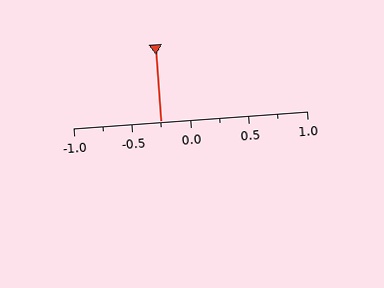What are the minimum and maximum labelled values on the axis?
The axis runs from -1.0 to 1.0.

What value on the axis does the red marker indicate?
The marker indicates approximately -0.25.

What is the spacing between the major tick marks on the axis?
The major ticks are spaced 0.5 apart.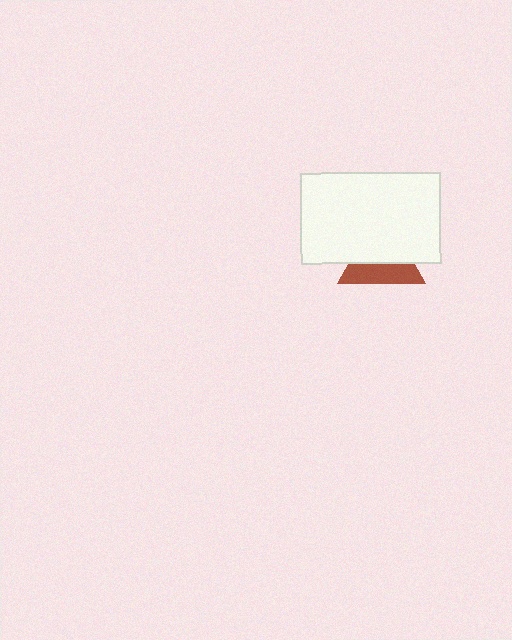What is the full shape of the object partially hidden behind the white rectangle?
The partially hidden object is a brown triangle.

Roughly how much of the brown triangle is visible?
A small part of it is visible (roughly 44%).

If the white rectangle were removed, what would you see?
You would see the complete brown triangle.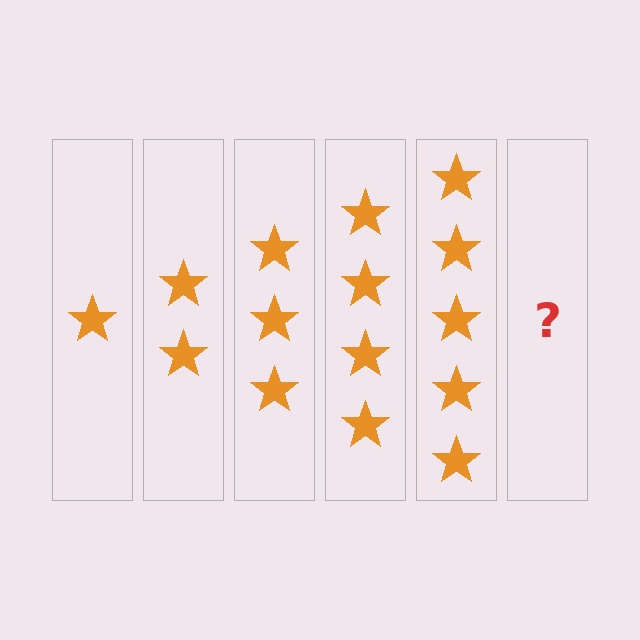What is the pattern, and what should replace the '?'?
The pattern is that each step adds one more star. The '?' should be 6 stars.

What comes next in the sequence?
The next element should be 6 stars.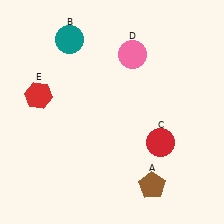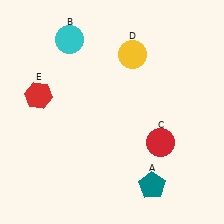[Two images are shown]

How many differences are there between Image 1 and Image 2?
There are 3 differences between the two images.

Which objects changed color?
A changed from brown to teal. B changed from teal to cyan. D changed from pink to yellow.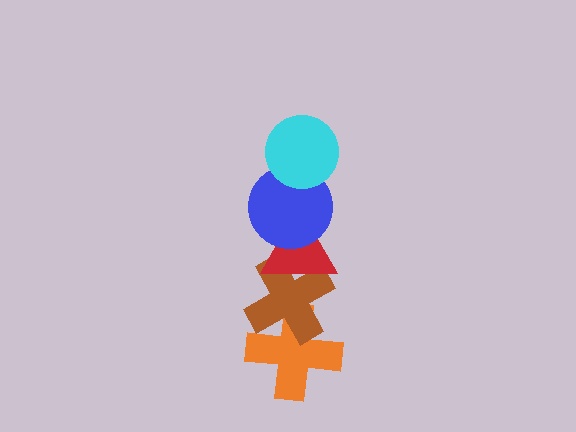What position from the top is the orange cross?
The orange cross is 5th from the top.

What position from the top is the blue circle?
The blue circle is 2nd from the top.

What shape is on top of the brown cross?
The red triangle is on top of the brown cross.